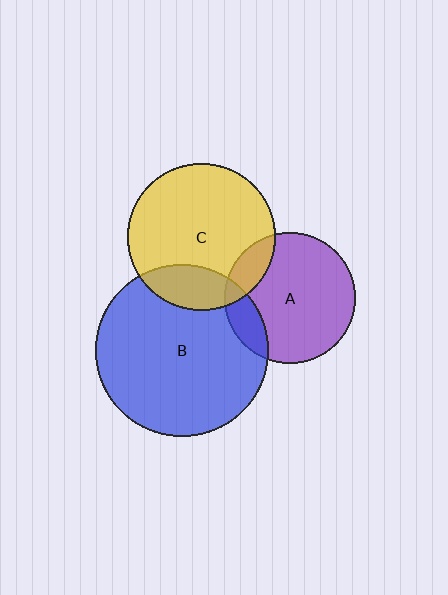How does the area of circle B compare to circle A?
Approximately 1.7 times.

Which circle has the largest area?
Circle B (blue).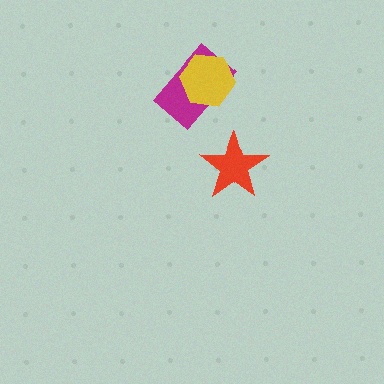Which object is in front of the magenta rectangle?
The yellow hexagon is in front of the magenta rectangle.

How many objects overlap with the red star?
0 objects overlap with the red star.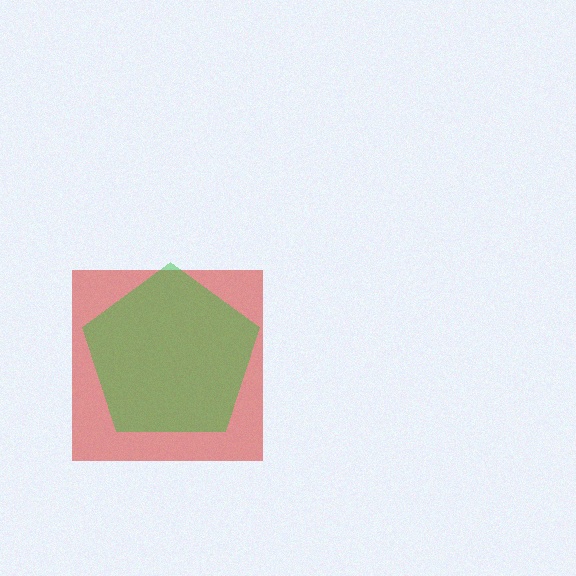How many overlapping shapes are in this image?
There are 2 overlapping shapes in the image.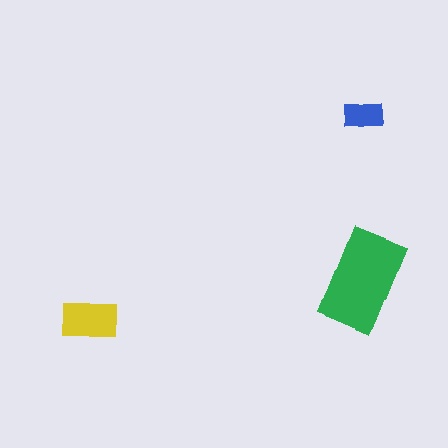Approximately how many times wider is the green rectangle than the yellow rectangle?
About 2 times wider.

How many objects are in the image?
There are 3 objects in the image.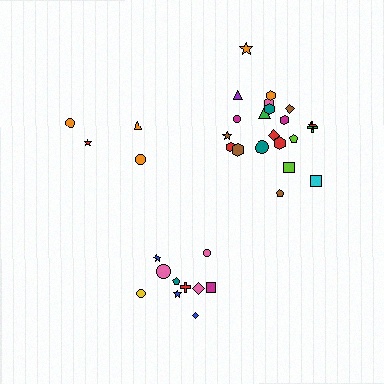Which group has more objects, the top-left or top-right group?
The top-right group.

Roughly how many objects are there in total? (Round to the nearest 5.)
Roughly 35 objects in total.